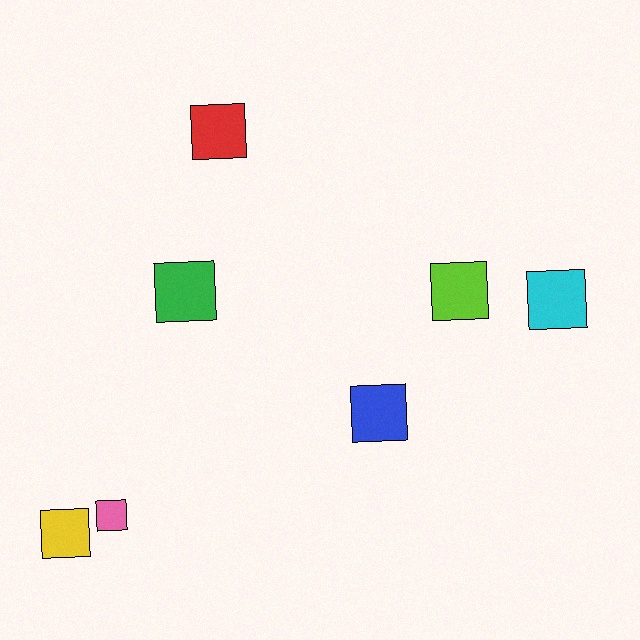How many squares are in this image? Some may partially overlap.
There are 7 squares.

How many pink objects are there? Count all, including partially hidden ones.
There is 1 pink object.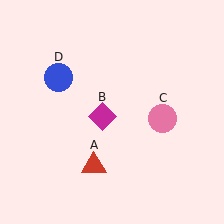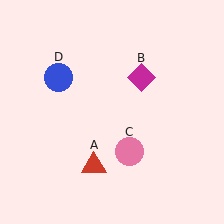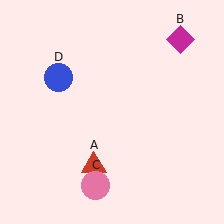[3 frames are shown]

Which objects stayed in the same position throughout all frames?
Red triangle (object A) and blue circle (object D) remained stationary.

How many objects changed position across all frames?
2 objects changed position: magenta diamond (object B), pink circle (object C).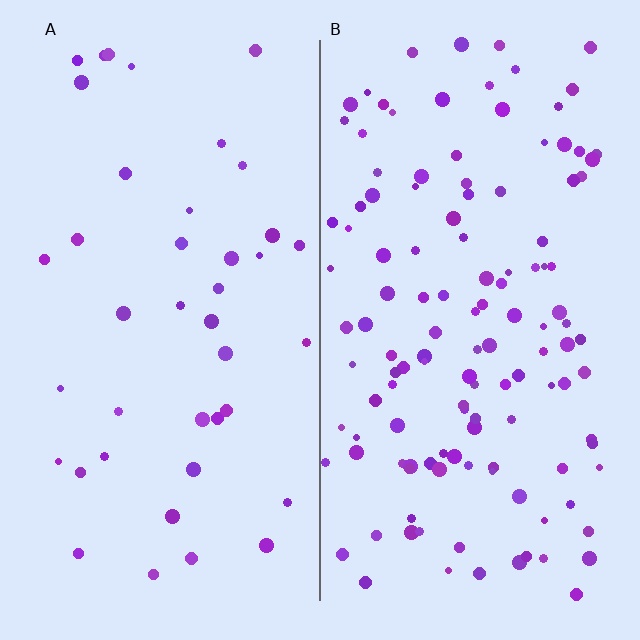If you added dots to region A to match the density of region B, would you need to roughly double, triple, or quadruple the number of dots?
Approximately triple.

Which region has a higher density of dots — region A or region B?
B (the right).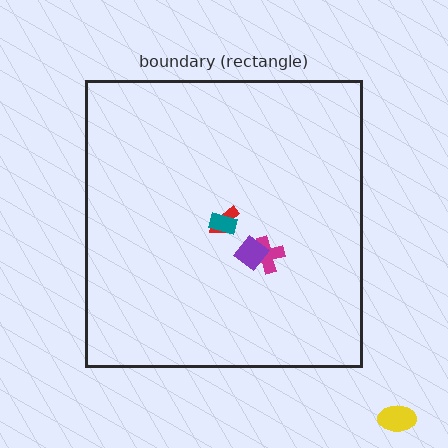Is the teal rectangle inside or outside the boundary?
Inside.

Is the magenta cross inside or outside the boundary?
Inside.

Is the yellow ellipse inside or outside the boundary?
Outside.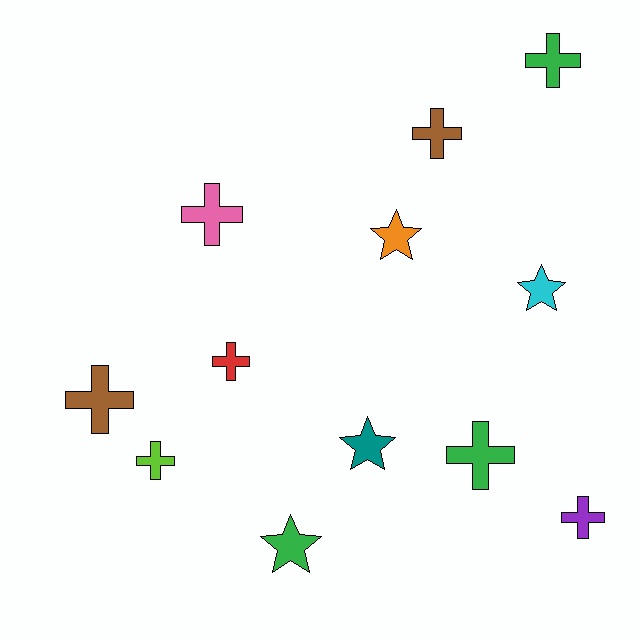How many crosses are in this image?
There are 8 crosses.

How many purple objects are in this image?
There is 1 purple object.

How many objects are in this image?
There are 12 objects.